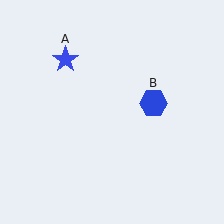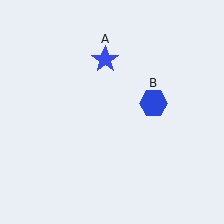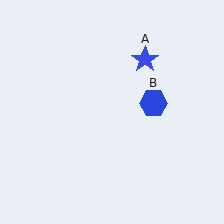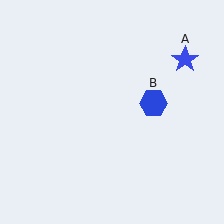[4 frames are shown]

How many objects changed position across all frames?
1 object changed position: blue star (object A).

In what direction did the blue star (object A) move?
The blue star (object A) moved right.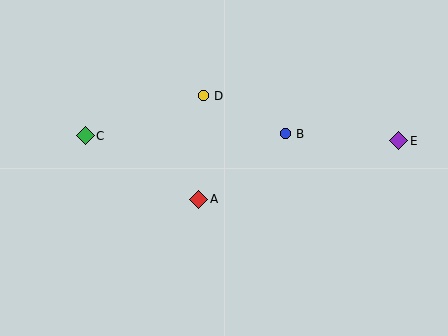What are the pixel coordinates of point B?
Point B is at (285, 134).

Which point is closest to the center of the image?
Point A at (199, 199) is closest to the center.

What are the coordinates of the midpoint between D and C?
The midpoint between D and C is at (144, 116).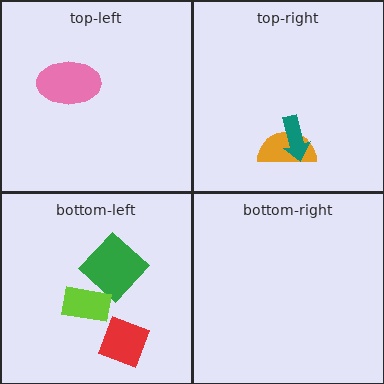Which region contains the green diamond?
The bottom-left region.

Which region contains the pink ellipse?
The top-left region.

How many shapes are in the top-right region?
2.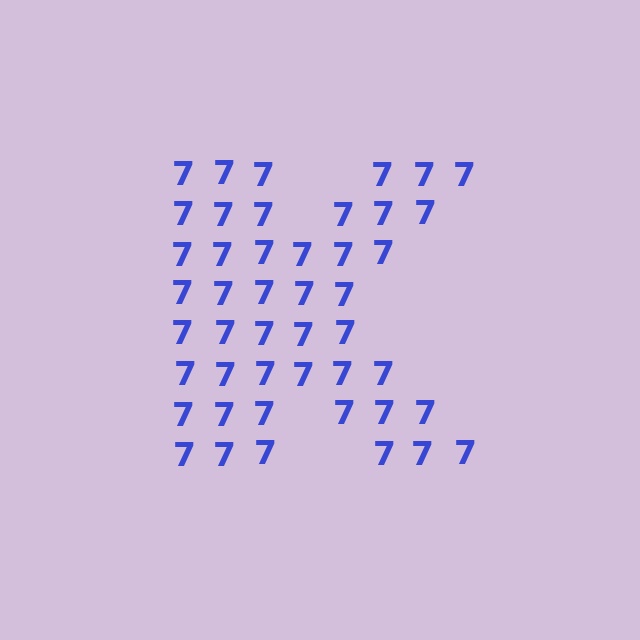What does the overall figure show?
The overall figure shows the letter K.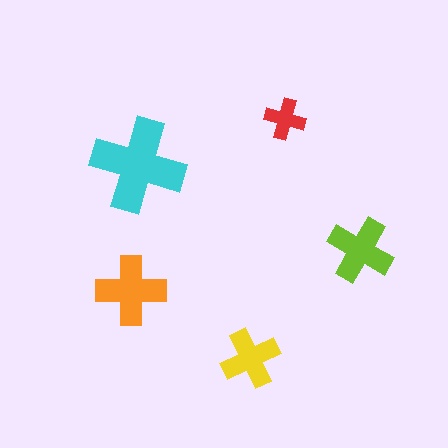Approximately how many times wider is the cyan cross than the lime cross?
About 1.5 times wider.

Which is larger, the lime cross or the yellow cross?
The lime one.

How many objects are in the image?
There are 5 objects in the image.